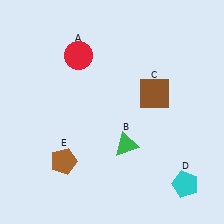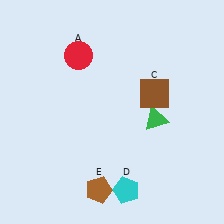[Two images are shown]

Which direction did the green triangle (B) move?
The green triangle (B) moved right.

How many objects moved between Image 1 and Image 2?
3 objects moved between the two images.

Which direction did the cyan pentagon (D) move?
The cyan pentagon (D) moved left.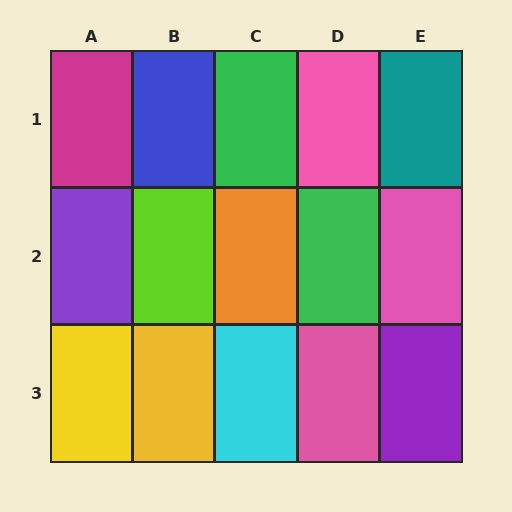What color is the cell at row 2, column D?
Green.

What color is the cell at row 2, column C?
Orange.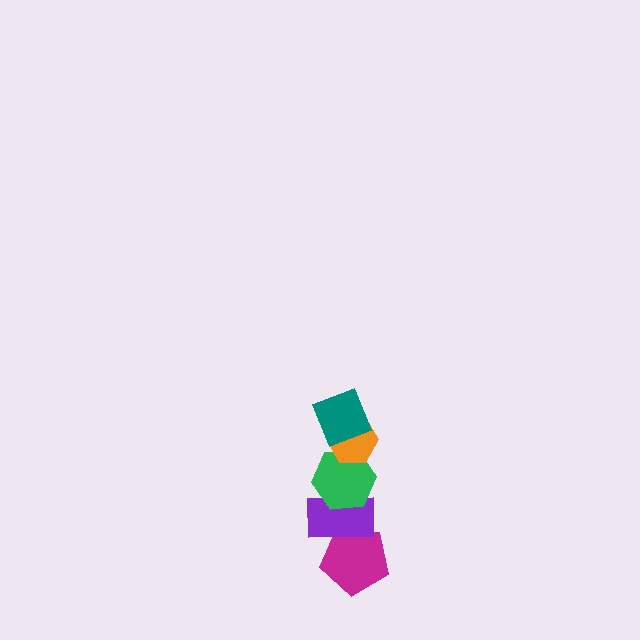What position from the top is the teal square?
The teal square is 1st from the top.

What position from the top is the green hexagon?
The green hexagon is 3rd from the top.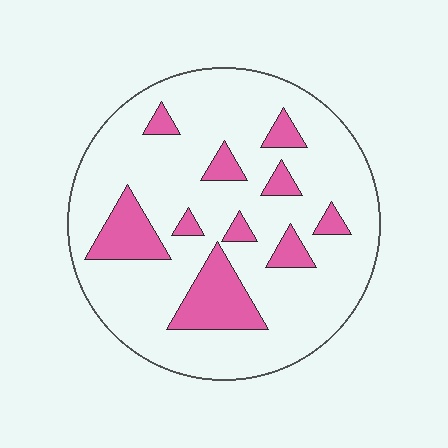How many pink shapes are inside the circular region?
10.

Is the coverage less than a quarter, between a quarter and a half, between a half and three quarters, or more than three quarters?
Less than a quarter.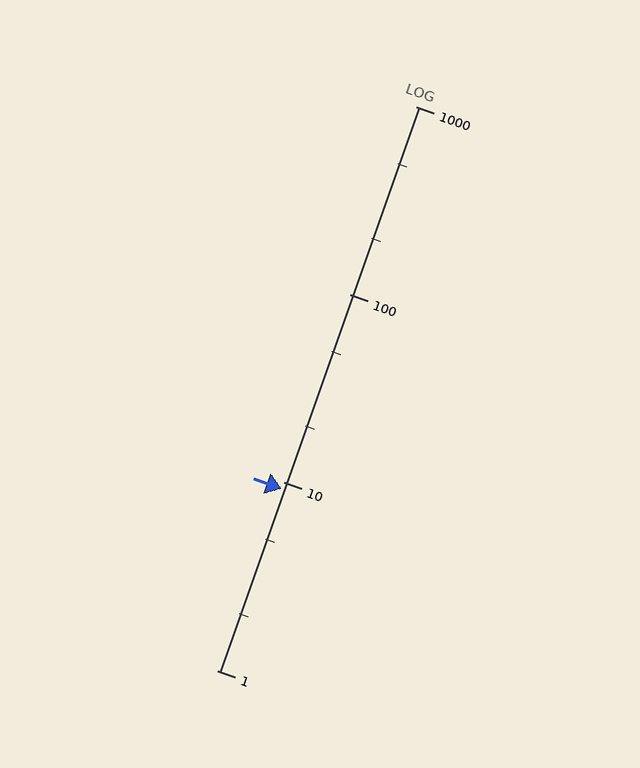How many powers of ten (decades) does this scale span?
The scale spans 3 decades, from 1 to 1000.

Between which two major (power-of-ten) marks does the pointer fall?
The pointer is between 1 and 10.